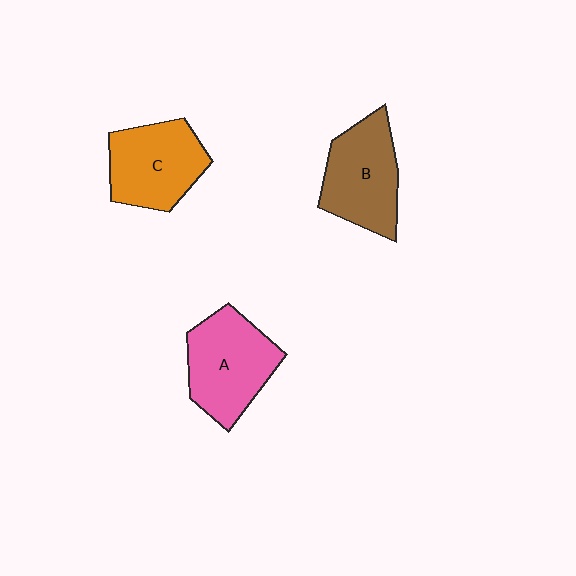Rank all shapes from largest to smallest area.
From largest to smallest: A (pink), B (brown), C (orange).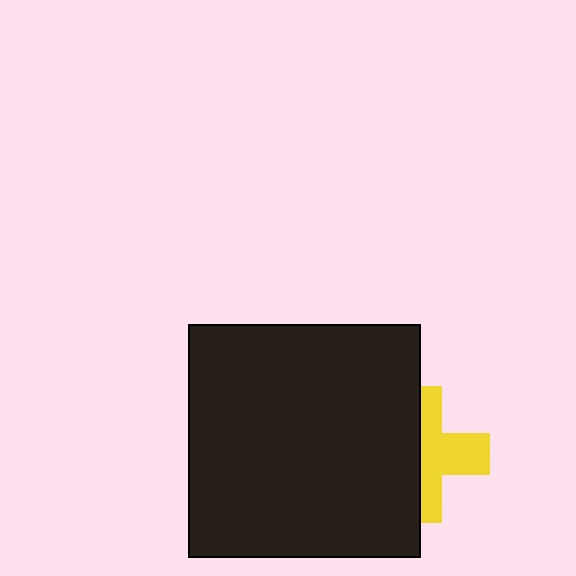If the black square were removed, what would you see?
You would see the complete yellow cross.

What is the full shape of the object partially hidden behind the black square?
The partially hidden object is a yellow cross.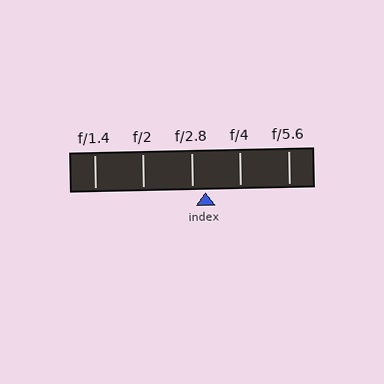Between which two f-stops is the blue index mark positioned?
The index mark is between f/2.8 and f/4.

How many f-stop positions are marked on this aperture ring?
There are 5 f-stop positions marked.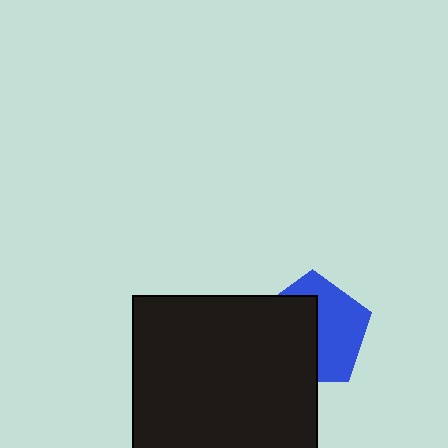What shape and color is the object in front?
The object in front is a black square.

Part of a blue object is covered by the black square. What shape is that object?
It is a pentagon.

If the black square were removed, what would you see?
You would see the complete blue pentagon.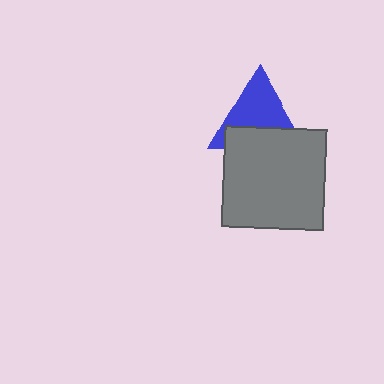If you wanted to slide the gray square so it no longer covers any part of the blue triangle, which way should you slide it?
Slide it down — that is the most direct way to separate the two shapes.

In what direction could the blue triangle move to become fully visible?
The blue triangle could move up. That would shift it out from behind the gray square entirely.